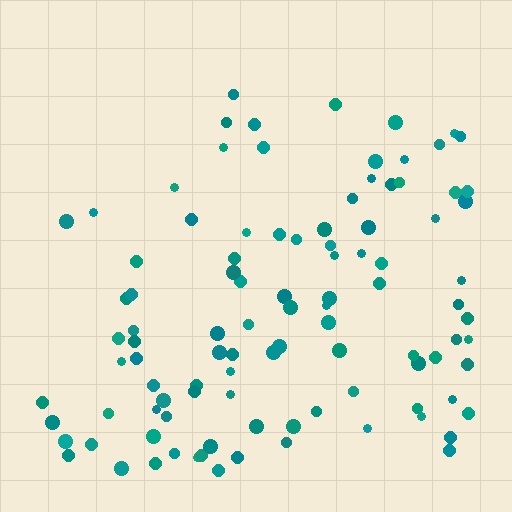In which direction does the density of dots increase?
From top to bottom, with the bottom side densest.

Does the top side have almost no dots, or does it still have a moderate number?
Still a moderate number, just noticeably fewer than the bottom.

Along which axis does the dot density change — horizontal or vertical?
Vertical.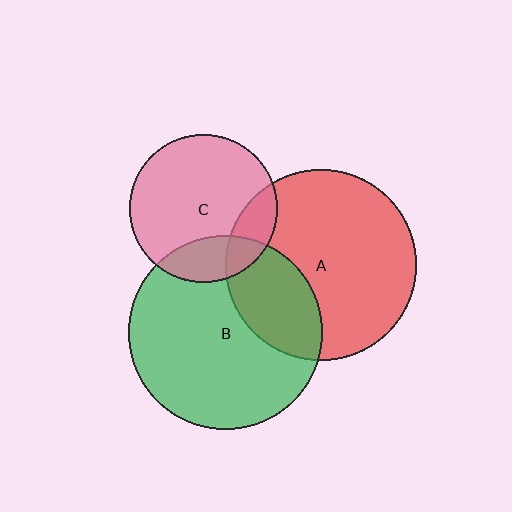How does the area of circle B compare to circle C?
Approximately 1.7 times.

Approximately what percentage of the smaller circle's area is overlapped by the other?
Approximately 20%.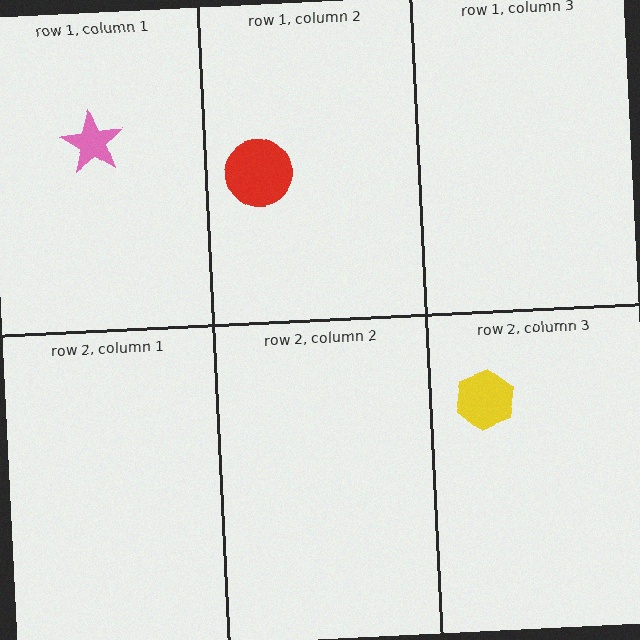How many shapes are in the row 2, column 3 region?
1.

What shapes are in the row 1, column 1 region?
The pink star.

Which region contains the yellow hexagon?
The row 2, column 3 region.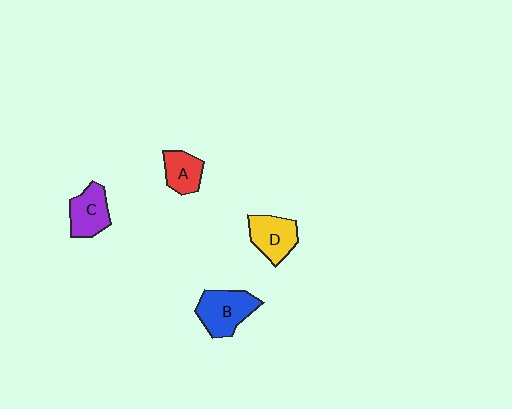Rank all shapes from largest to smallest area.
From largest to smallest: B (blue), D (yellow), C (purple), A (red).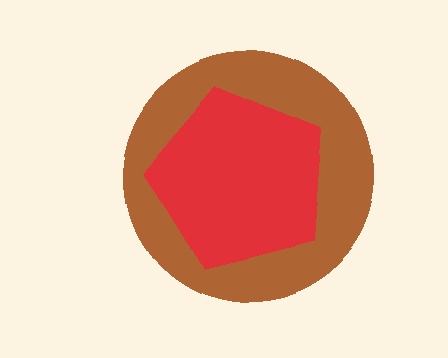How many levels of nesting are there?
2.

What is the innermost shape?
The red pentagon.